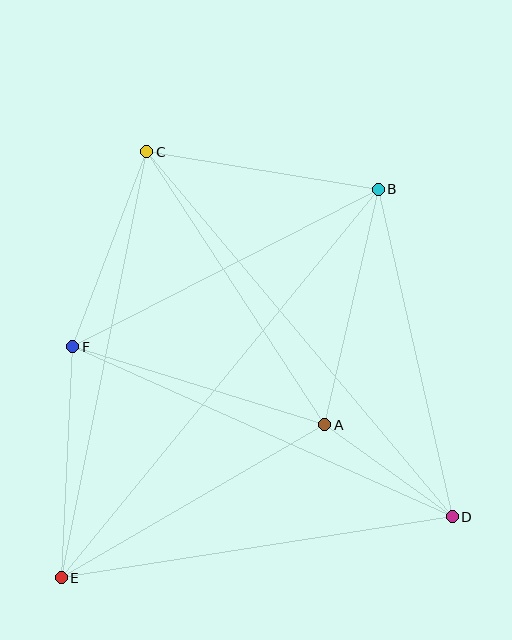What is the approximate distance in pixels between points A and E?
The distance between A and E is approximately 305 pixels.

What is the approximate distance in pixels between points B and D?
The distance between B and D is approximately 336 pixels.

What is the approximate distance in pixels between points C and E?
The distance between C and E is approximately 434 pixels.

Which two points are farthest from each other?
Points B and E are farthest from each other.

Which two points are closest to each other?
Points A and D are closest to each other.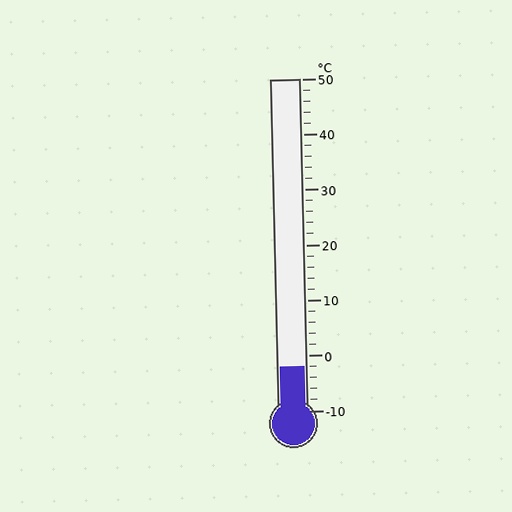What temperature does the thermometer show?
The thermometer shows approximately -2°C.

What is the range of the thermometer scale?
The thermometer scale ranges from -10°C to 50°C.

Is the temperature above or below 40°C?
The temperature is below 40°C.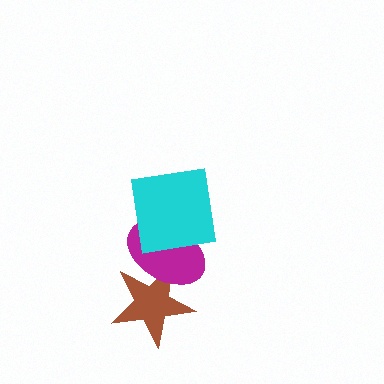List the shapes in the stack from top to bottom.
From top to bottom: the cyan square, the magenta ellipse, the brown star.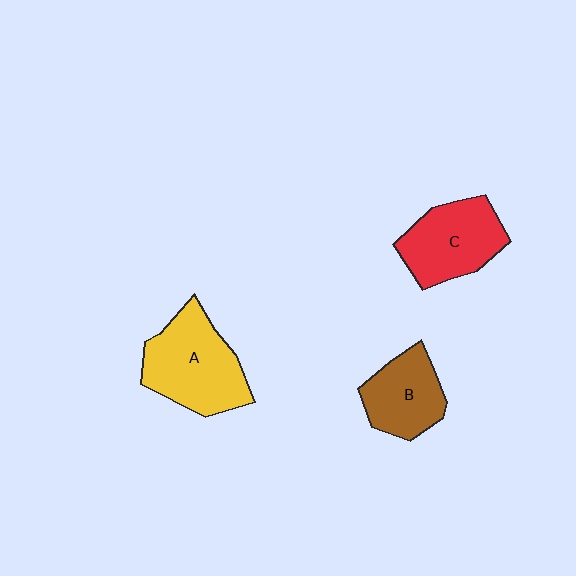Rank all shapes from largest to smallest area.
From largest to smallest: A (yellow), C (red), B (brown).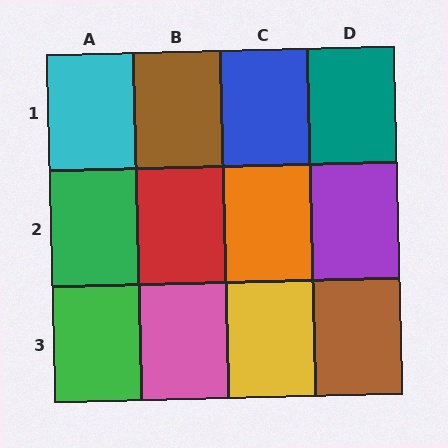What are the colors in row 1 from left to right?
Cyan, brown, blue, teal.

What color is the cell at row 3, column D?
Brown.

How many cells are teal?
1 cell is teal.